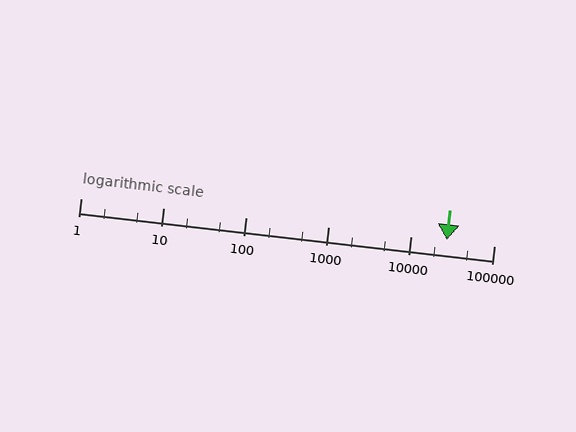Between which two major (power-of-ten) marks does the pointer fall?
The pointer is between 10000 and 100000.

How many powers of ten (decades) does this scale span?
The scale spans 5 decades, from 1 to 100000.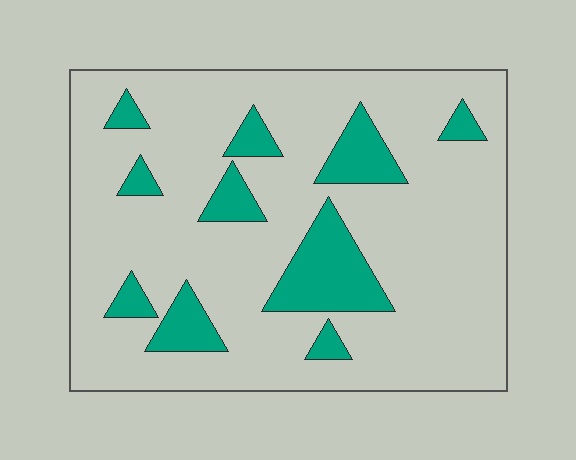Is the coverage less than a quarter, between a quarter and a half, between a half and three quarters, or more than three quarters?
Less than a quarter.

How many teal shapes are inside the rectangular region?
10.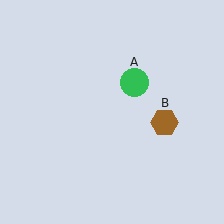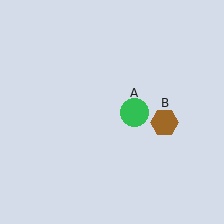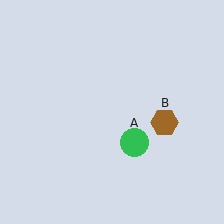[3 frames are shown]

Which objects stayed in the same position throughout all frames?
Brown hexagon (object B) remained stationary.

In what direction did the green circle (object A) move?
The green circle (object A) moved down.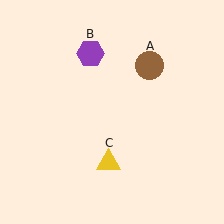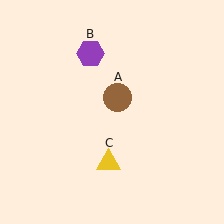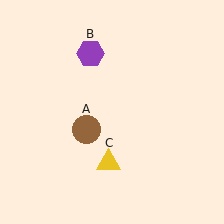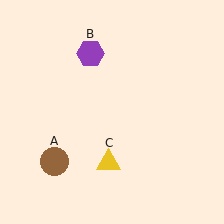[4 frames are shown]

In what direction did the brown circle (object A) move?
The brown circle (object A) moved down and to the left.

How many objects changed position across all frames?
1 object changed position: brown circle (object A).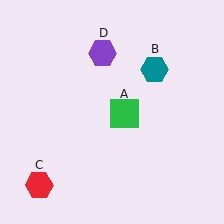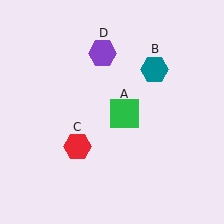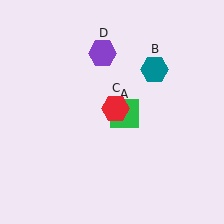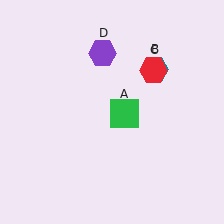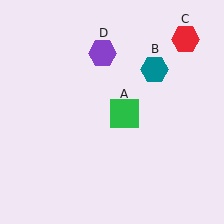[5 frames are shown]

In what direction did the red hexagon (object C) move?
The red hexagon (object C) moved up and to the right.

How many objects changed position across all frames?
1 object changed position: red hexagon (object C).